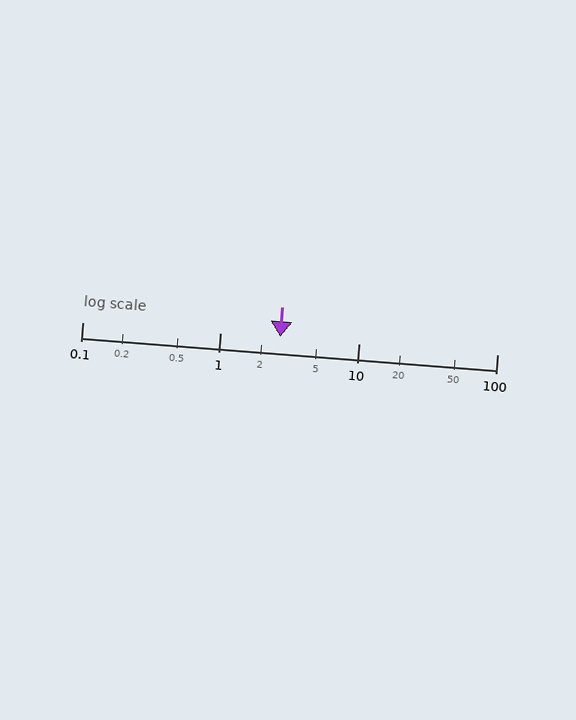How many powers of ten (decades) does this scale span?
The scale spans 3 decades, from 0.1 to 100.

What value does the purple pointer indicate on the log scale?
The pointer indicates approximately 2.7.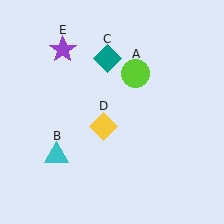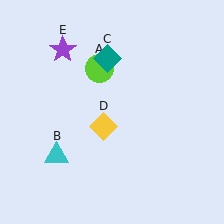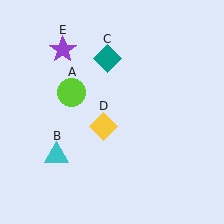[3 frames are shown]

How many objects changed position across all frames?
1 object changed position: lime circle (object A).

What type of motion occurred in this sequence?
The lime circle (object A) rotated counterclockwise around the center of the scene.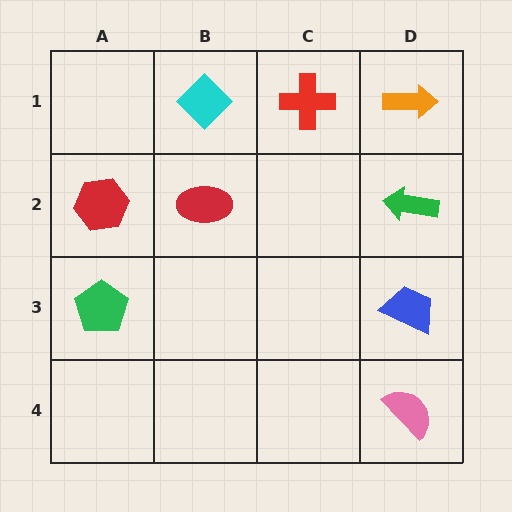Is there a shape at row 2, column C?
No, that cell is empty.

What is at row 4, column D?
A pink semicircle.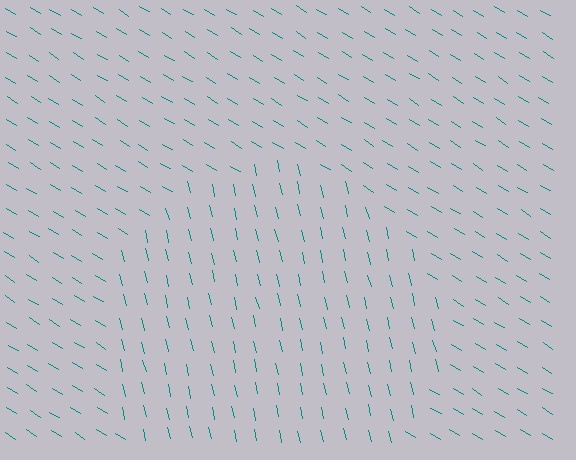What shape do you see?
I see a circle.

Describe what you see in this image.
The image is filled with small teal line segments. A circle region in the image has lines oriented differently from the surrounding lines, creating a visible texture boundary.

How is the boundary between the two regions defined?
The boundary is defined purely by a change in line orientation (approximately 45 degrees difference). All lines are the same color and thickness.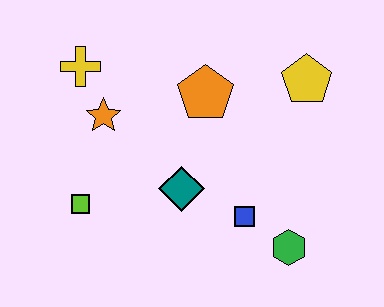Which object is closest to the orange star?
The yellow cross is closest to the orange star.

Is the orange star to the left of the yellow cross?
No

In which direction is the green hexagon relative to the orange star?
The green hexagon is to the right of the orange star.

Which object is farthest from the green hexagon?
The yellow cross is farthest from the green hexagon.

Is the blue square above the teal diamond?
No